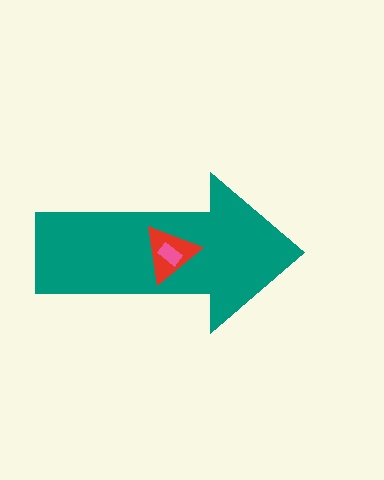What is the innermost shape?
The pink rectangle.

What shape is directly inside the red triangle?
The pink rectangle.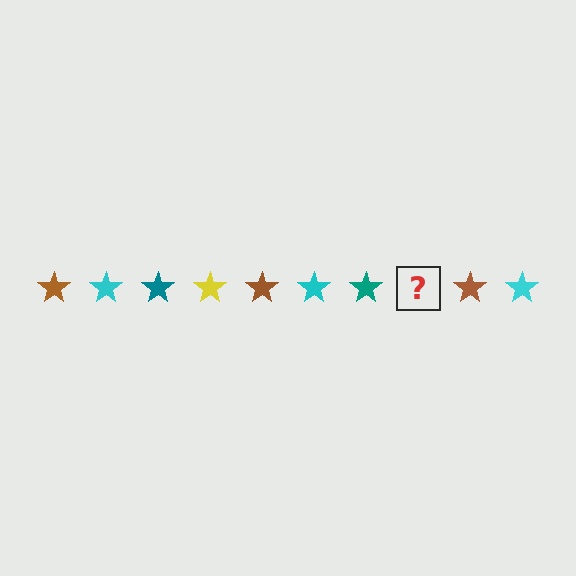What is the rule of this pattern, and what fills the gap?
The rule is that the pattern cycles through brown, cyan, teal, yellow stars. The gap should be filled with a yellow star.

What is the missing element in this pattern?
The missing element is a yellow star.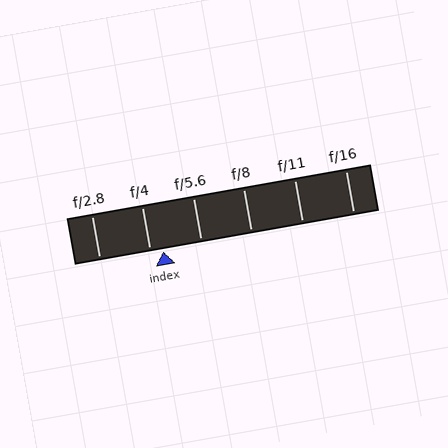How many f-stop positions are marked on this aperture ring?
There are 6 f-stop positions marked.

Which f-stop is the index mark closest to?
The index mark is closest to f/4.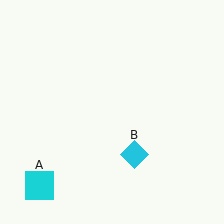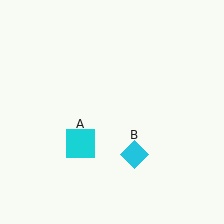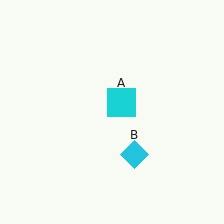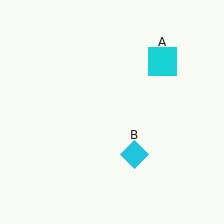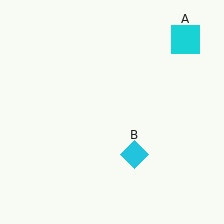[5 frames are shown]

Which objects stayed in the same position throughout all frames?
Cyan diamond (object B) remained stationary.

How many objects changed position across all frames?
1 object changed position: cyan square (object A).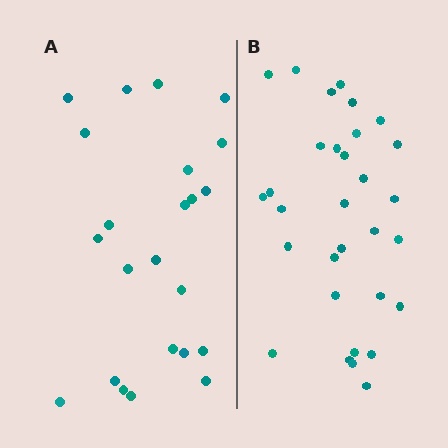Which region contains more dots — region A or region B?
Region B (the right region) has more dots.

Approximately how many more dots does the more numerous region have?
Region B has roughly 8 or so more dots than region A.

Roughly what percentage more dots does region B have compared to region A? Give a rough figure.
About 35% more.